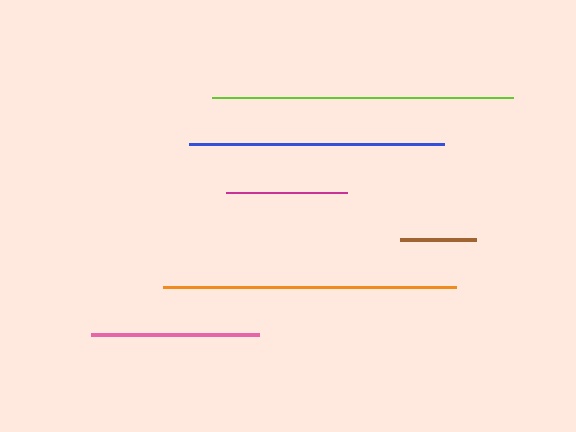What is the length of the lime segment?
The lime segment is approximately 301 pixels long.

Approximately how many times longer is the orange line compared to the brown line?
The orange line is approximately 3.8 times the length of the brown line.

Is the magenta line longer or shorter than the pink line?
The pink line is longer than the magenta line.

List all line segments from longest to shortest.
From longest to shortest: lime, orange, blue, pink, magenta, brown.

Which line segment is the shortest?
The brown line is the shortest at approximately 77 pixels.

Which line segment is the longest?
The lime line is the longest at approximately 301 pixels.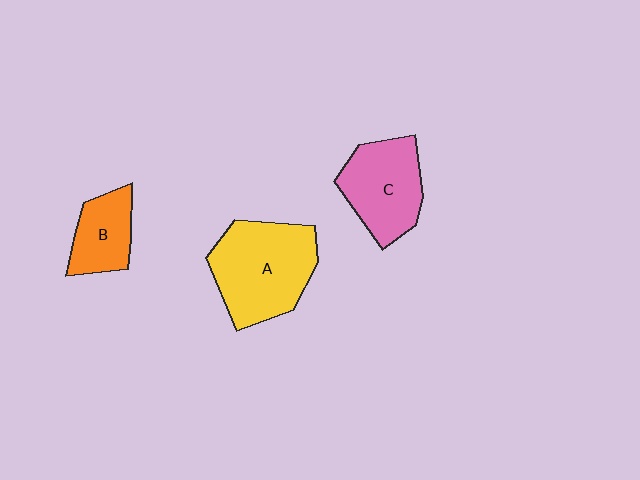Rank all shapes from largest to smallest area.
From largest to smallest: A (yellow), C (pink), B (orange).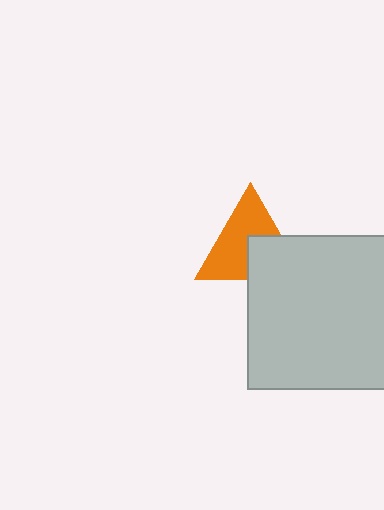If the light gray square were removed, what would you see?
You would see the complete orange triangle.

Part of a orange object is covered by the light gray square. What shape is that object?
It is a triangle.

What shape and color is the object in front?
The object in front is a light gray square.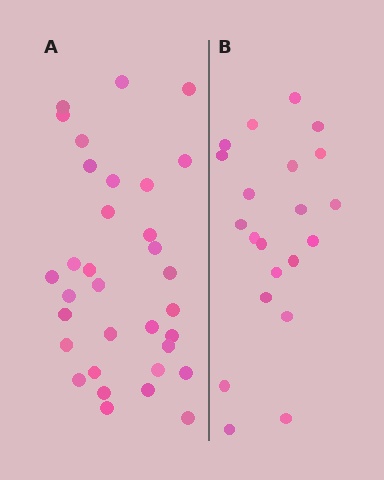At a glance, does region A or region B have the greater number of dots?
Region A (the left region) has more dots.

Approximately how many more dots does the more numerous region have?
Region A has roughly 12 or so more dots than region B.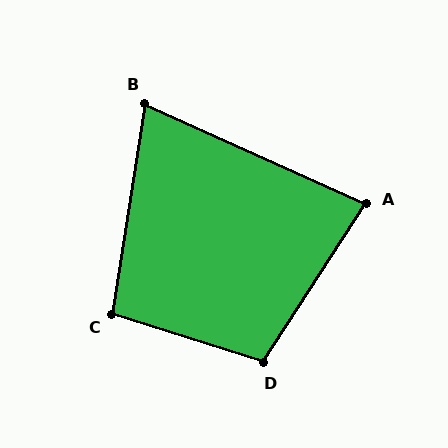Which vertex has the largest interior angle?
D, at approximately 105 degrees.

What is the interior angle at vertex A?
Approximately 81 degrees (acute).